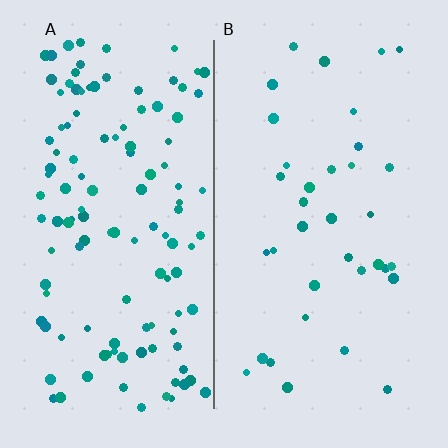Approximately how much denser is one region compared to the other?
Approximately 3.4× — region A over region B.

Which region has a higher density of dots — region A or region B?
A (the left).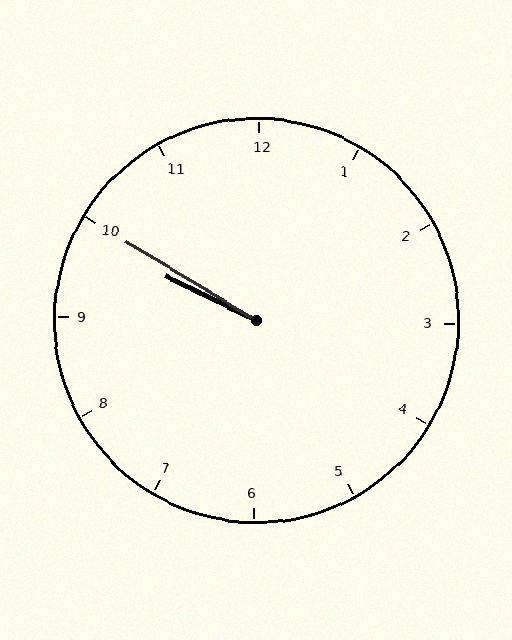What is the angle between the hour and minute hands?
Approximately 5 degrees.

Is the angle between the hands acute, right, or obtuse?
It is acute.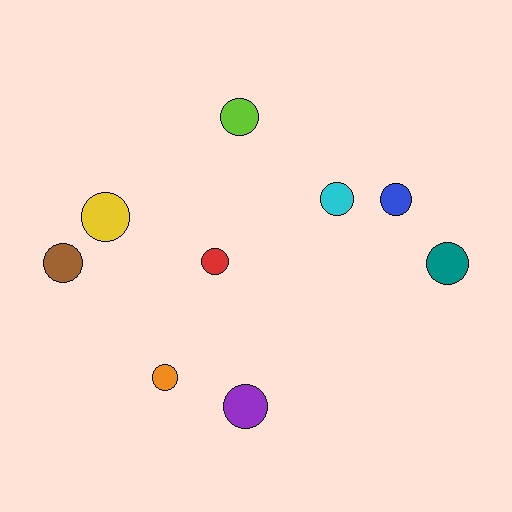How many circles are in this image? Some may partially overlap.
There are 9 circles.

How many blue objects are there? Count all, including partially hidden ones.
There is 1 blue object.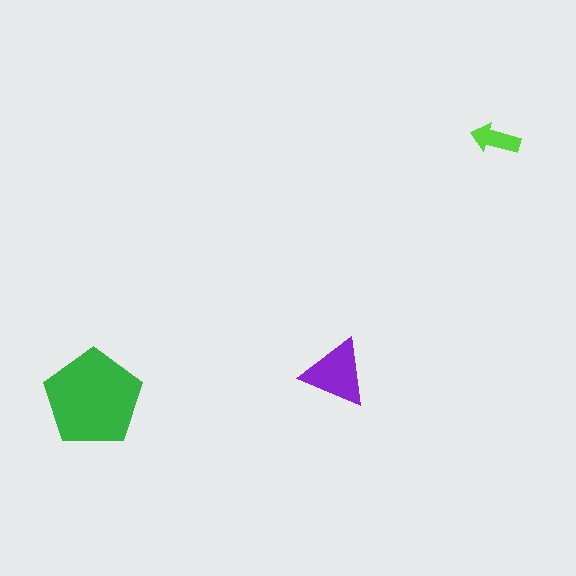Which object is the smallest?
The lime arrow.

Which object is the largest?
The green pentagon.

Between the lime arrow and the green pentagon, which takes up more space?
The green pentagon.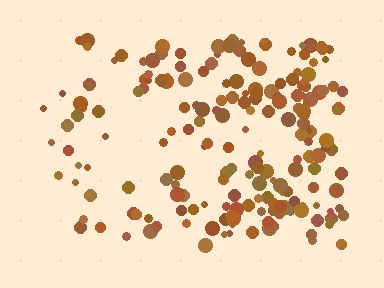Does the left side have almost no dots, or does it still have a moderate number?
Still a moderate number, just noticeably fewer than the right.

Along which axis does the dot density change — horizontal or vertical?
Horizontal.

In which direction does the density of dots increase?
From left to right, with the right side densest.